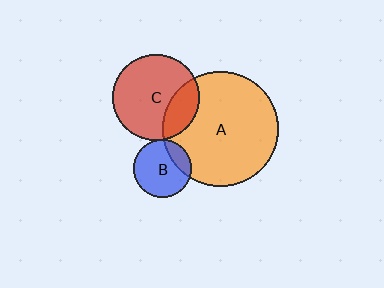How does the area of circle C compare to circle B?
Approximately 2.3 times.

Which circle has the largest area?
Circle A (orange).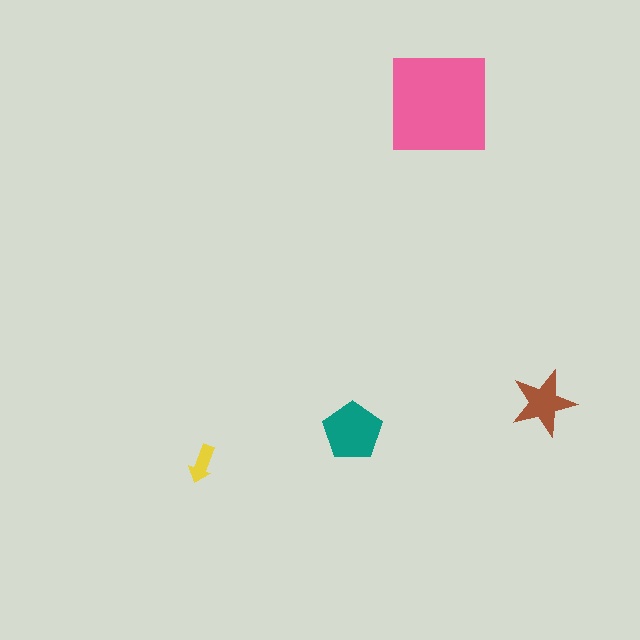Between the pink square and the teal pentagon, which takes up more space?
The pink square.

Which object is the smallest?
The yellow arrow.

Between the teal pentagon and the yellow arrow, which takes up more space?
The teal pentagon.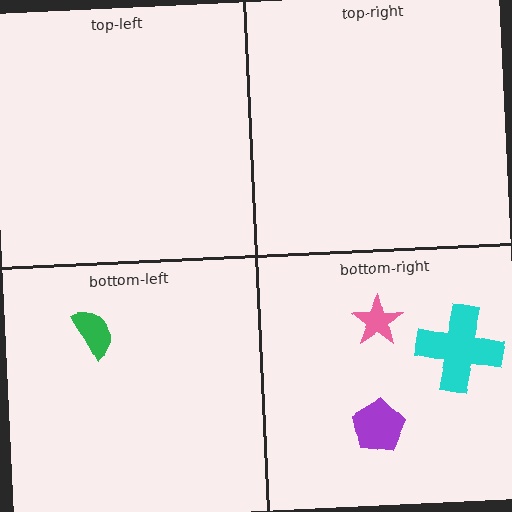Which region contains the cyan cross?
The bottom-right region.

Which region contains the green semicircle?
The bottom-left region.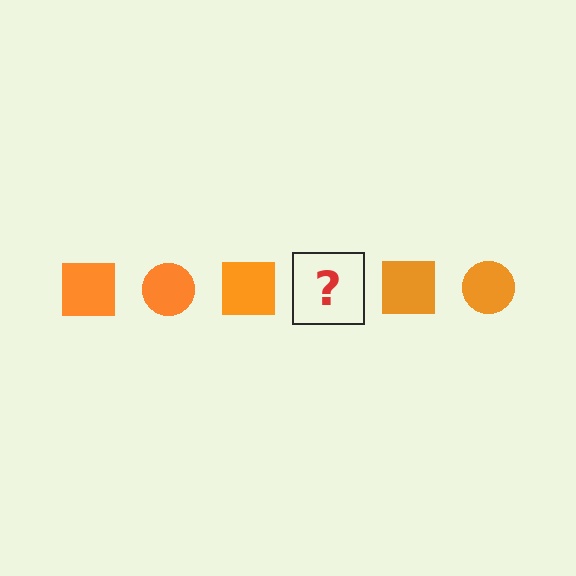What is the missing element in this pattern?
The missing element is an orange circle.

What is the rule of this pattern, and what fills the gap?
The rule is that the pattern cycles through square, circle shapes in orange. The gap should be filled with an orange circle.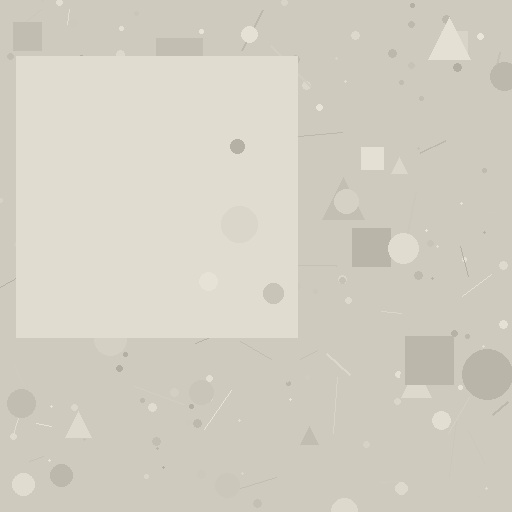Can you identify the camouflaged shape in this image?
The camouflaged shape is a square.